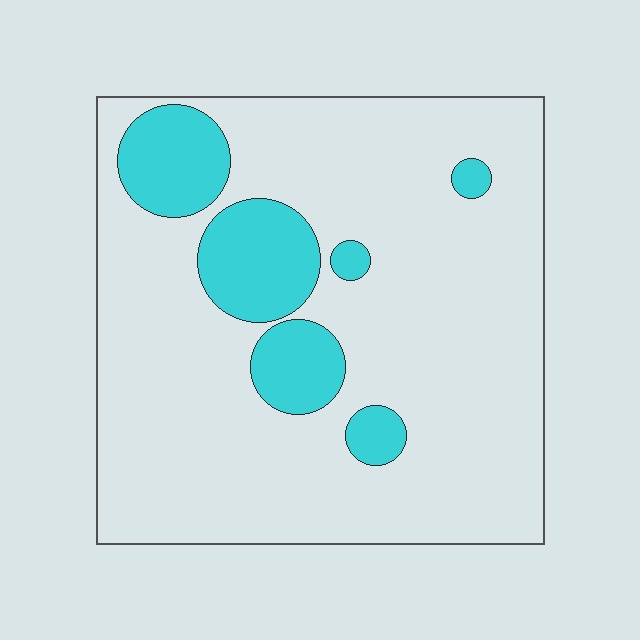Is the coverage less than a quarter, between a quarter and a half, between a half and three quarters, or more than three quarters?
Less than a quarter.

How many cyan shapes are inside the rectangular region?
6.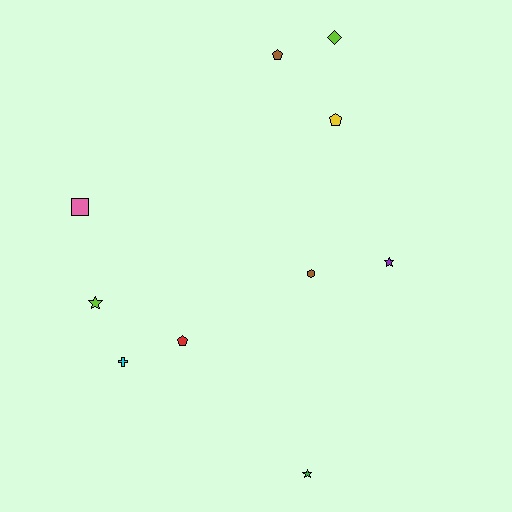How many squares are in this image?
There is 1 square.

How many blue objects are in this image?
There are no blue objects.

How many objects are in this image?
There are 10 objects.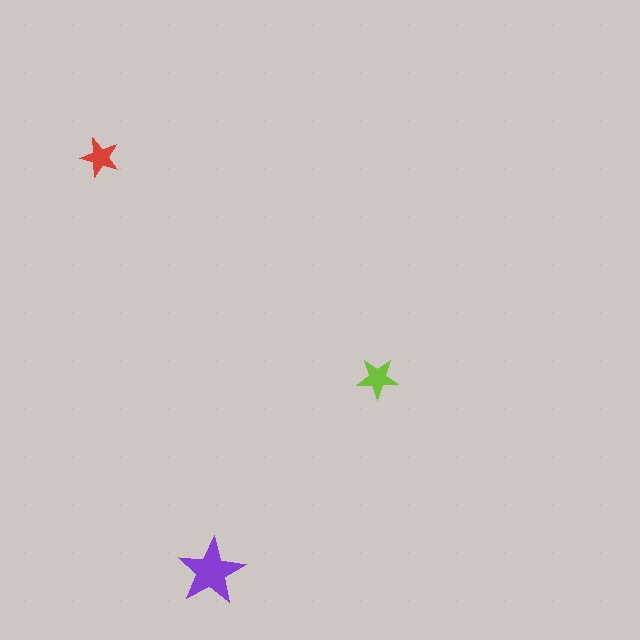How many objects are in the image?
There are 3 objects in the image.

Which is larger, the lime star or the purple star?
The purple one.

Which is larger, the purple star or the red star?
The purple one.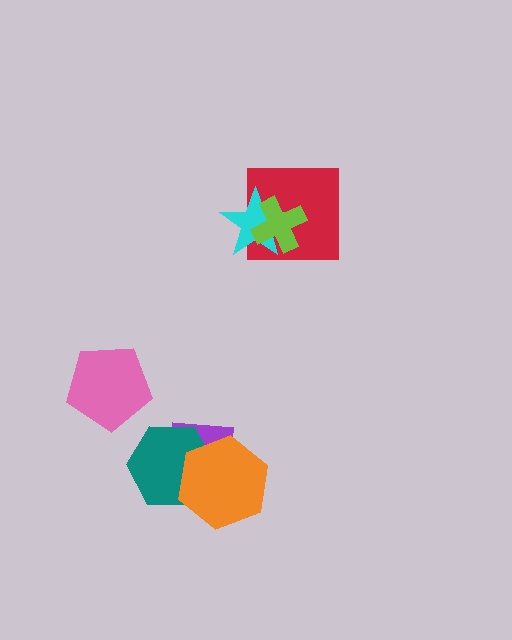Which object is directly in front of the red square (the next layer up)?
The cyan star is directly in front of the red square.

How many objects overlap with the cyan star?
2 objects overlap with the cyan star.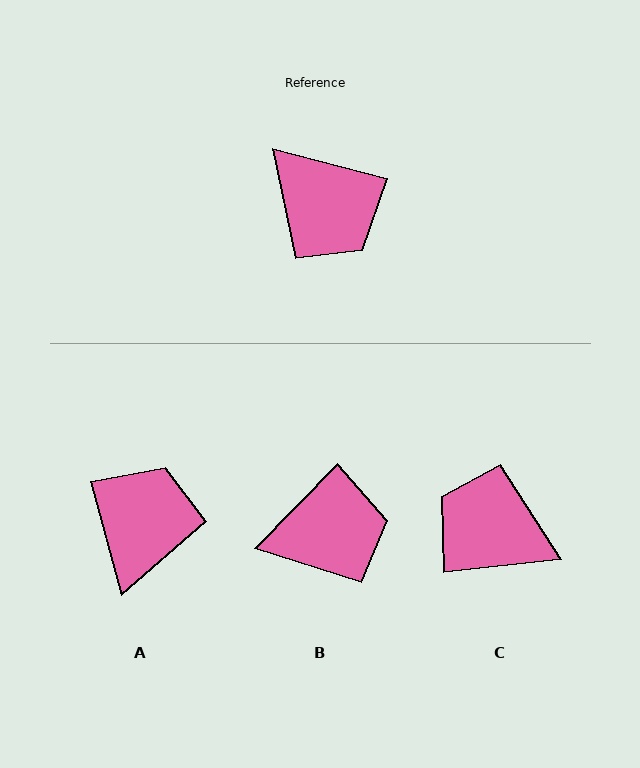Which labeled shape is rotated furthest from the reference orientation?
C, about 159 degrees away.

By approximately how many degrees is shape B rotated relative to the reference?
Approximately 61 degrees counter-clockwise.